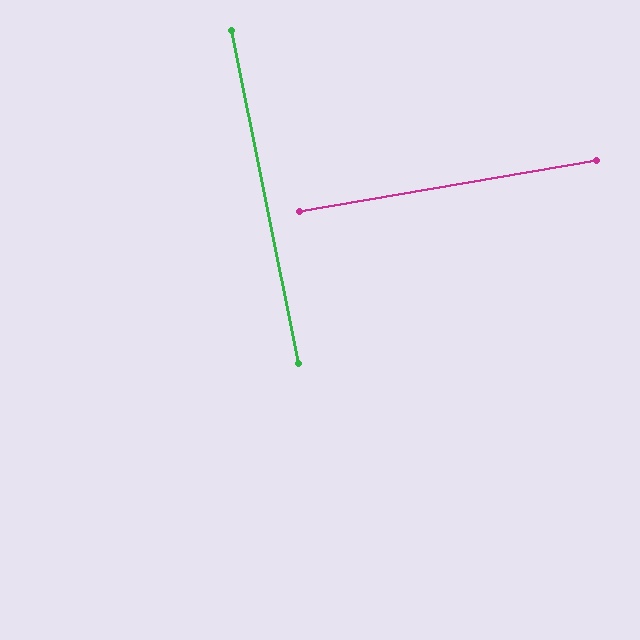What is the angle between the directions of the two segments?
Approximately 88 degrees.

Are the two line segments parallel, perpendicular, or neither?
Perpendicular — they meet at approximately 88°.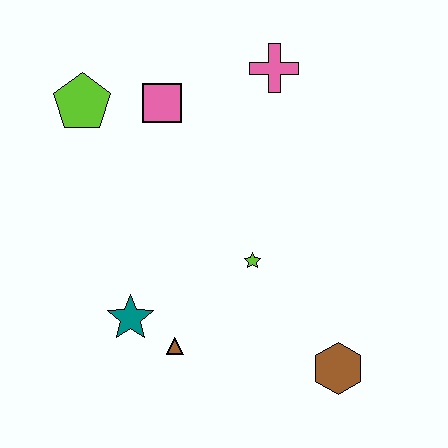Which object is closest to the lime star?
The brown triangle is closest to the lime star.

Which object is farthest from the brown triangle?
The pink cross is farthest from the brown triangle.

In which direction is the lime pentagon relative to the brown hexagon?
The lime pentagon is above the brown hexagon.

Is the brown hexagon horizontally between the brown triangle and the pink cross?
No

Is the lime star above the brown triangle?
Yes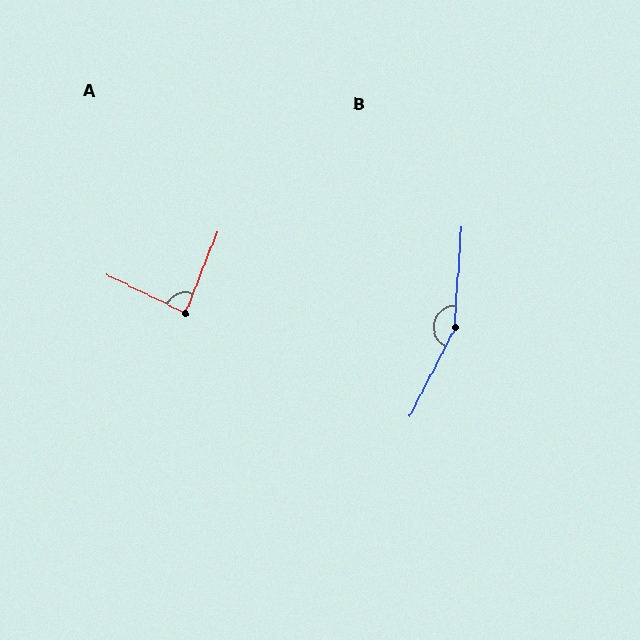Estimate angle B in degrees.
Approximately 156 degrees.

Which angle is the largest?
B, at approximately 156 degrees.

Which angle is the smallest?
A, at approximately 86 degrees.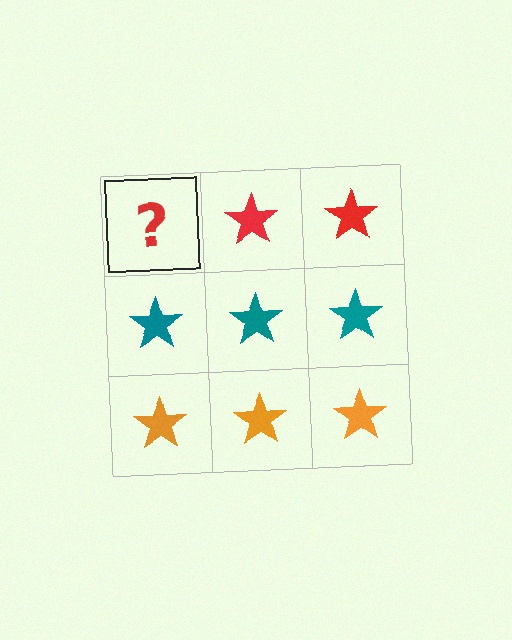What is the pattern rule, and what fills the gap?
The rule is that each row has a consistent color. The gap should be filled with a red star.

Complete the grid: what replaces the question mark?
The question mark should be replaced with a red star.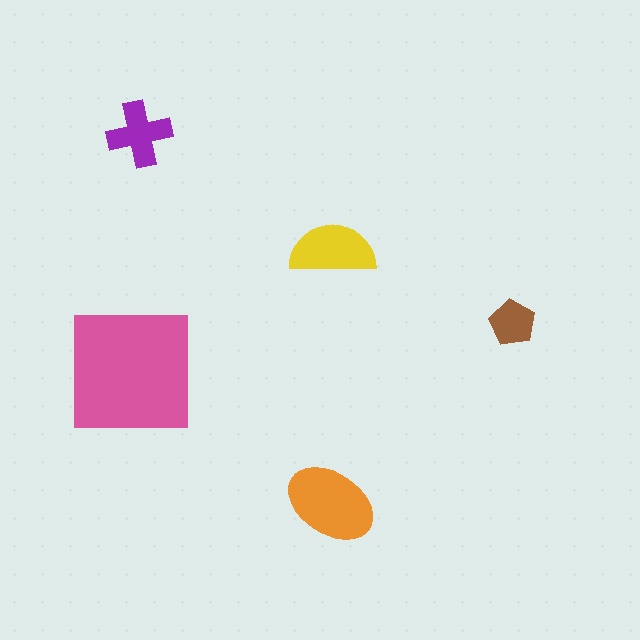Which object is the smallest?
The brown pentagon.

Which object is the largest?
The pink square.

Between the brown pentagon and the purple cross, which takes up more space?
The purple cross.